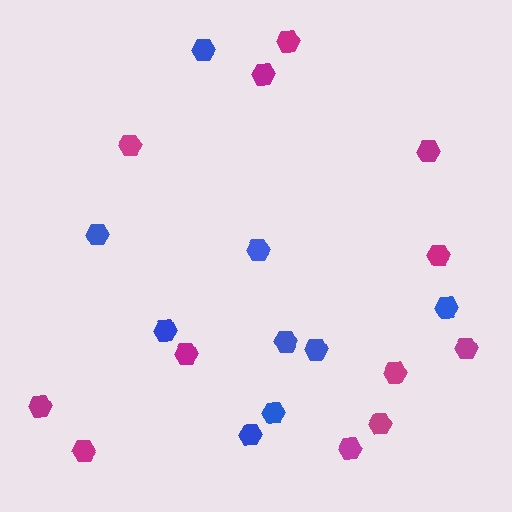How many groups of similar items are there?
There are 2 groups: one group of blue hexagons (9) and one group of magenta hexagons (12).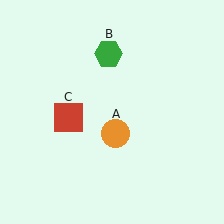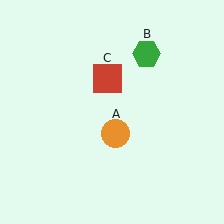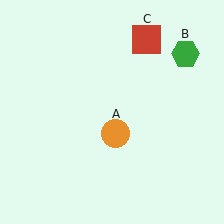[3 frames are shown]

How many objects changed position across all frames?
2 objects changed position: green hexagon (object B), red square (object C).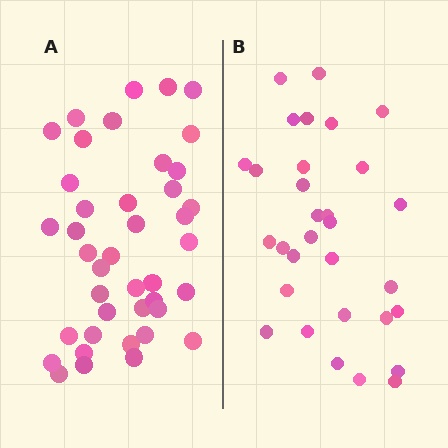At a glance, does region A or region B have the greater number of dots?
Region A (the left region) has more dots.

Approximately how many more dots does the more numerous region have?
Region A has roughly 10 or so more dots than region B.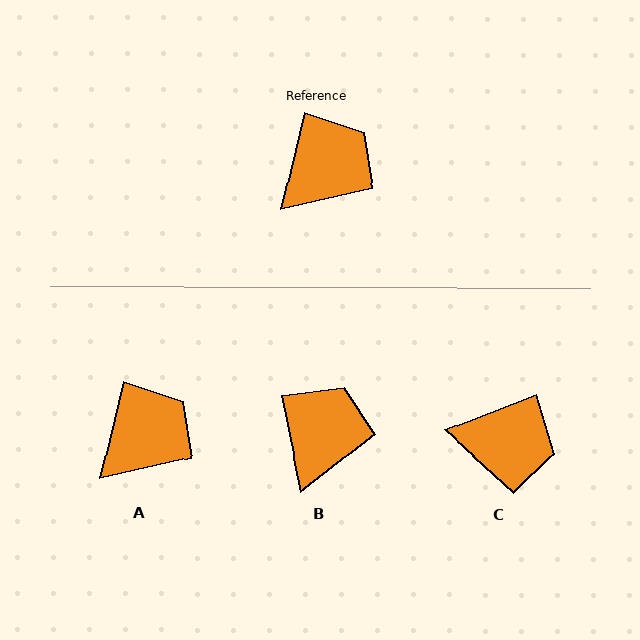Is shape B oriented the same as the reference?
No, it is off by about 25 degrees.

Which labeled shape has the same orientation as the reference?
A.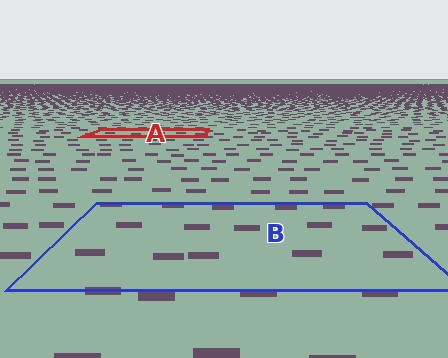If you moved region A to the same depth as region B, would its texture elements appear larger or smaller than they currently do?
They would appear larger. At a closer depth, the same texture elements are projected at a bigger on-screen size.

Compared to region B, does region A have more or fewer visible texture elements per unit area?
Region A has more texture elements per unit area — they are packed more densely because it is farther away.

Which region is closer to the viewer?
Region B is closer. The texture elements there are larger and more spread out.